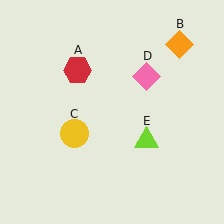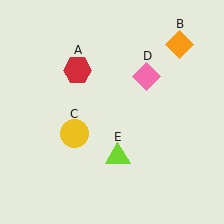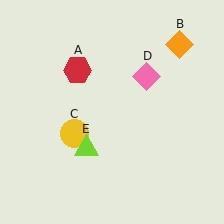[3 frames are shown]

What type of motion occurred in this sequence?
The lime triangle (object E) rotated clockwise around the center of the scene.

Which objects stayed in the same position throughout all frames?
Red hexagon (object A) and orange diamond (object B) and yellow circle (object C) and pink diamond (object D) remained stationary.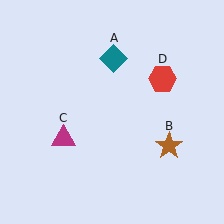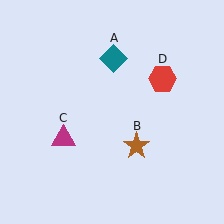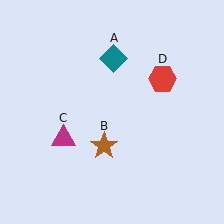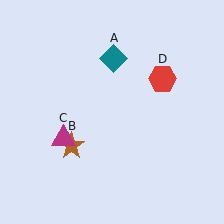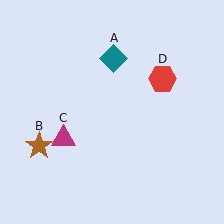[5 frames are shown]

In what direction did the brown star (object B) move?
The brown star (object B) moved left.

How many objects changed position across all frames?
1 object changed position: brown star (object B).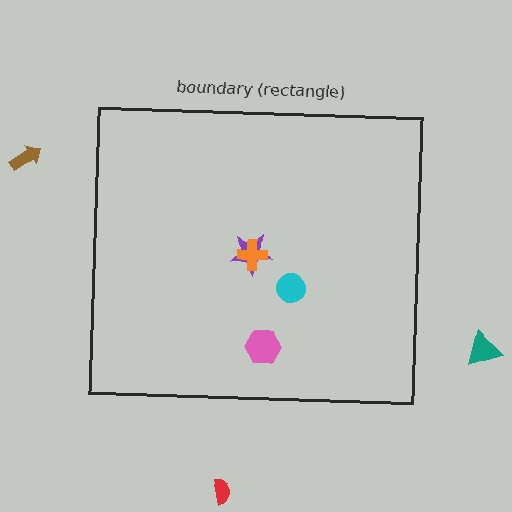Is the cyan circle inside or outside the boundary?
Inside.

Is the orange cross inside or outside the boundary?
Inside.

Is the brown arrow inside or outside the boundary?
Outside.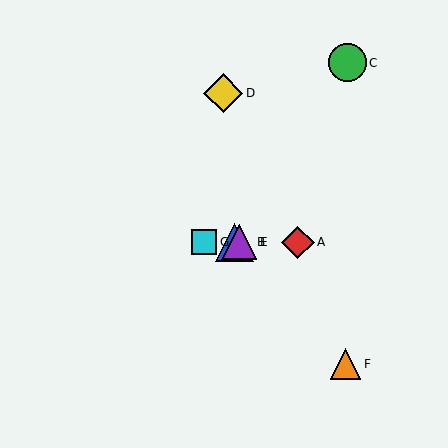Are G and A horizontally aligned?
Yes, both are at y≈242.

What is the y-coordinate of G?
Object G is at y≈242.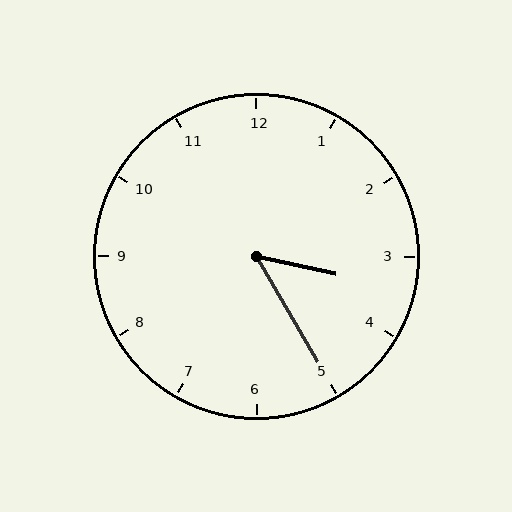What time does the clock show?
3:25.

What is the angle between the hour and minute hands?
Approximately 48 degrees.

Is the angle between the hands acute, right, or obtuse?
It is acute.